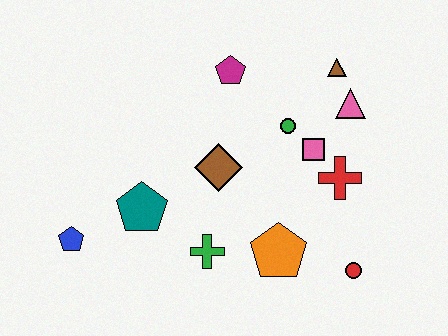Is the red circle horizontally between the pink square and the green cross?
No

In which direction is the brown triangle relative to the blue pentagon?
The brown triangle is to the right of the blue pentagon.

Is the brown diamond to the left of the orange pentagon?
Yes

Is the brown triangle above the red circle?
Yes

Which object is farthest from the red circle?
The blue pentagon is farthest from the red circle.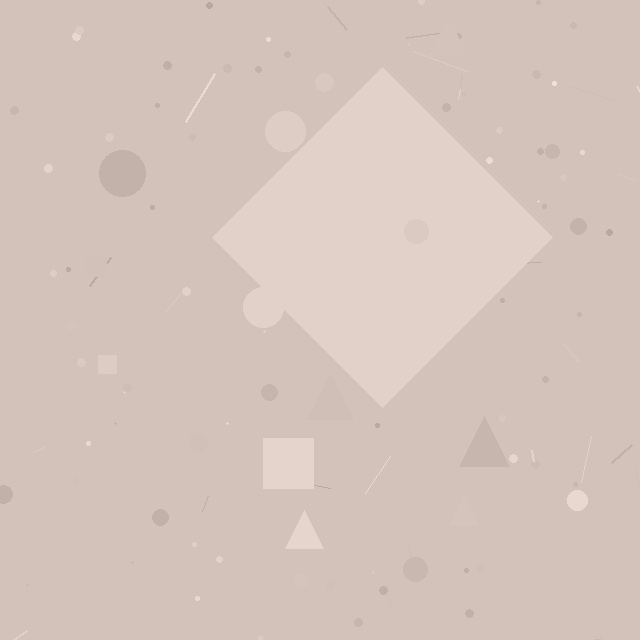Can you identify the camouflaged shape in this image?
The camouflaged shape is a diamond.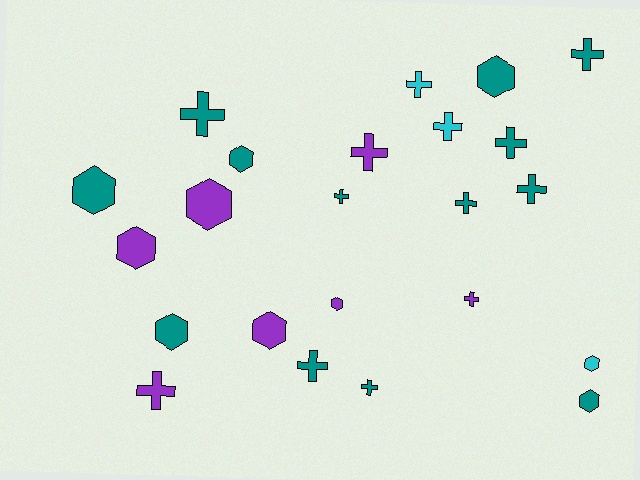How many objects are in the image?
There are 23 objects.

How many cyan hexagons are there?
There is 1 cyan hexagon.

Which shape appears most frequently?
Cross, with 13 objects.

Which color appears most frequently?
Teal, with 13 objects.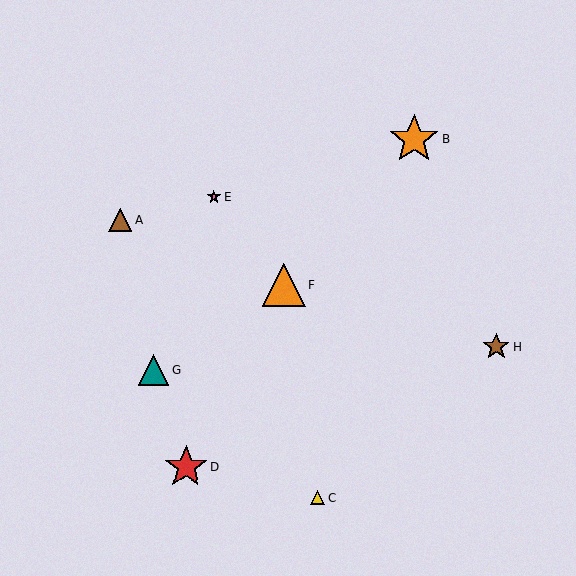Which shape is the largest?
The orange star (labeled B) is the largest.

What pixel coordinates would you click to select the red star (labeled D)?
Click at (186, 467) to select the red star D.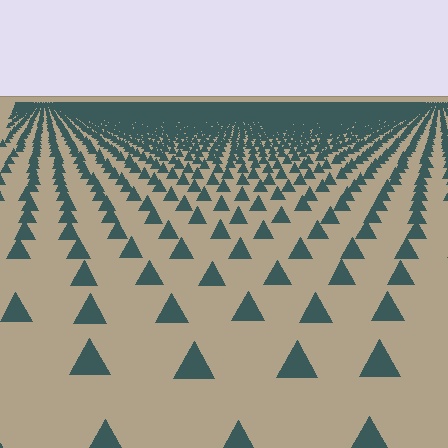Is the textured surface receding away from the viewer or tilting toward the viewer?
The surface is receding away from the viewer. Texture elements get smaller and denser toward the top.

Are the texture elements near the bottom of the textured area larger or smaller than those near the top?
Larger. Near the bottom, elements are closer to the viewer and appear at a bigger on-screen size.